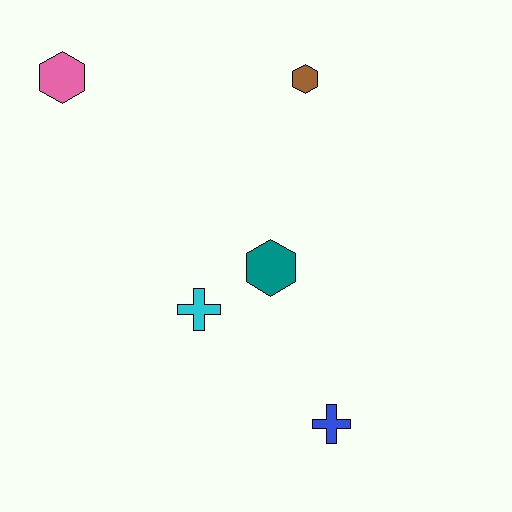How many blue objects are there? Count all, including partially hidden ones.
There is 1 blue object.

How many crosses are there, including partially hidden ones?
There are 2 crosses.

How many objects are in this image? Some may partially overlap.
There are 5 objects.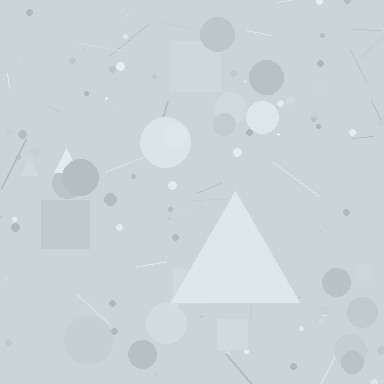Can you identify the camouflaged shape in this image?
The camouflaged shape is a triangle.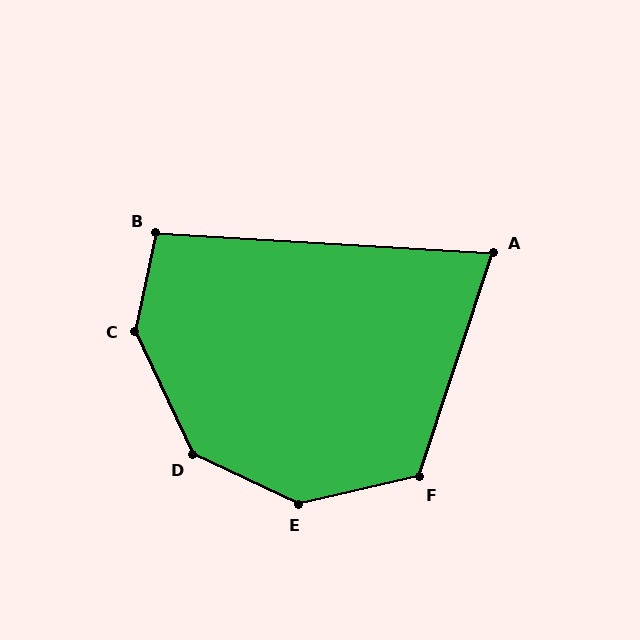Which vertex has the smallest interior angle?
A, at approximately 75 degrees.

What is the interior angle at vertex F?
Approximately 121 degrees (obtuse).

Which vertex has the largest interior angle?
C, at approximately 143 degrees.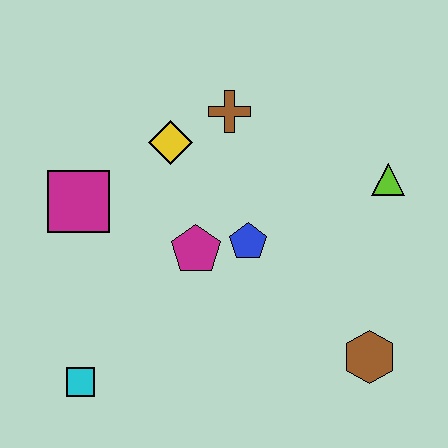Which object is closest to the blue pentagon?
The magenta pentagon is closest to the blue pentagon.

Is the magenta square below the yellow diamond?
Yes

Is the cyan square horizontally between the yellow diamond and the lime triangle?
No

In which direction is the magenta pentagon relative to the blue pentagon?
The magenta pentagon is to the left of the blue pentagon.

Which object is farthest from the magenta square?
The brown hexagon is farthest from the magenta square.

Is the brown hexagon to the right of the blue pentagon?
Yes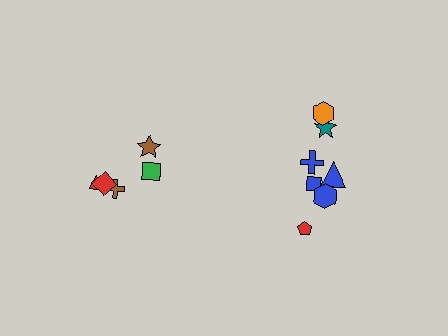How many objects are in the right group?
There are 7 objects.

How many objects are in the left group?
There are 5 objects.